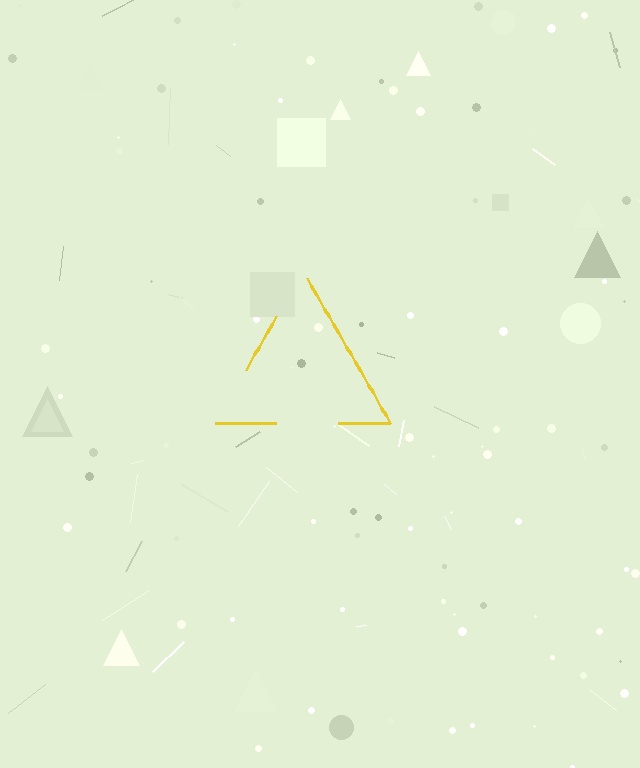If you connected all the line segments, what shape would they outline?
They would outline a triangle.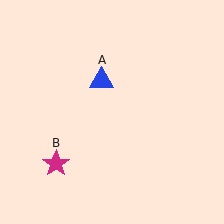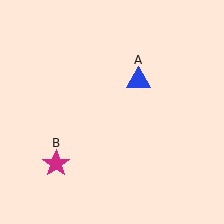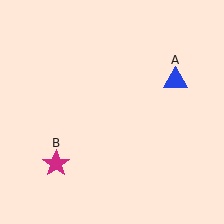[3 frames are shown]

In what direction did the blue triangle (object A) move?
The blue triangle (object A) moved right.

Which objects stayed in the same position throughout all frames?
Magenta star (object B) remained stationary.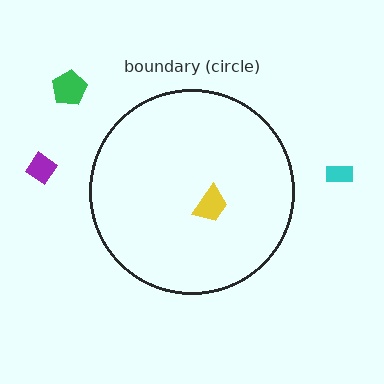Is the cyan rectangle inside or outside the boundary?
Outside.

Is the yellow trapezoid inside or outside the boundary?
Inside.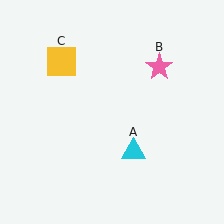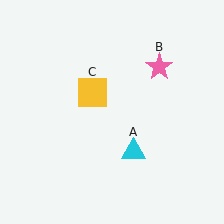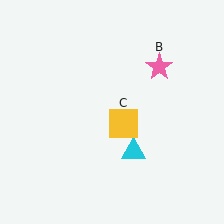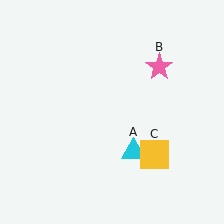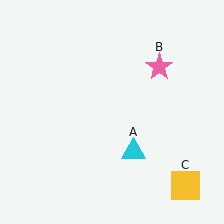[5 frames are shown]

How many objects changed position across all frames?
1 object changed position: yellow square (object C).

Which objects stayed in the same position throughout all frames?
Cyan triangle (object A) and pink star (object B) remained stationary.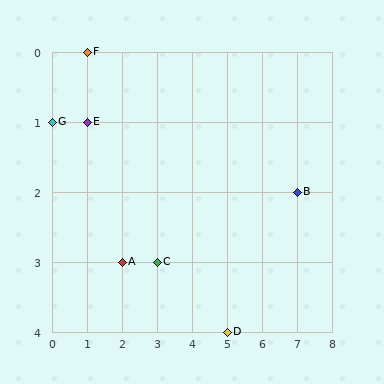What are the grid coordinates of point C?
Point C is at grid coordinates (3, 3).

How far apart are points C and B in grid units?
Points C and B are 4 columns and 1 row apart (about 4.1 grid units diagonally).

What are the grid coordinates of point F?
Point F is at grid coordinates (1, 0).